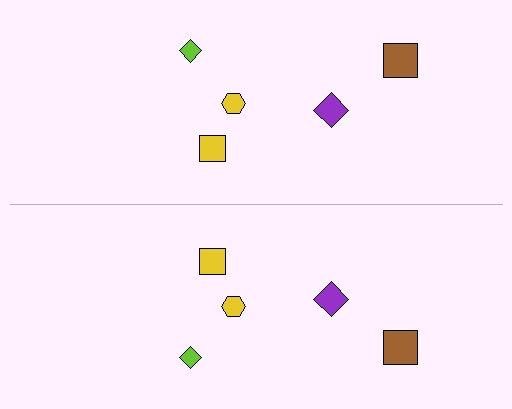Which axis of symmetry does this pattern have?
The pattern has a horizontal axis of symmetry running through the center of the image.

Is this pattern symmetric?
Yes, this pattern has bilateral (reflection) symmetry.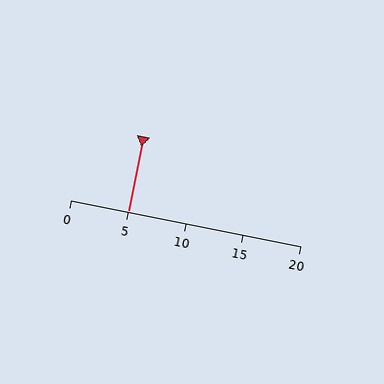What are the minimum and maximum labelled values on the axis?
The axis runs from 0 to 20.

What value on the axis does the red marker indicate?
The marker indicates approximately 5.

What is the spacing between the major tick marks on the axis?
The major ticks are spaced 5 apart.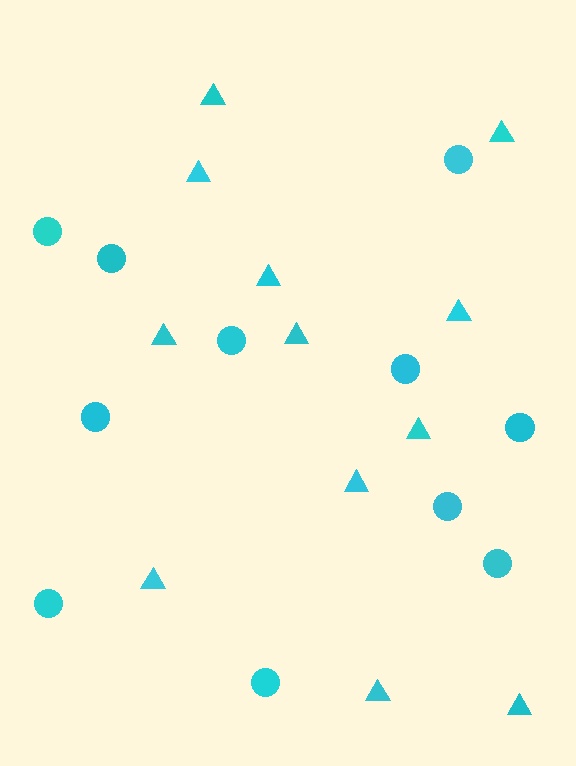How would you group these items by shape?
There are 2 groups: one group of triangles (12) and one group of circles (11).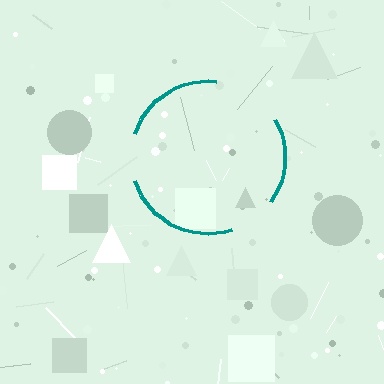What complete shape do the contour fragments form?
The contour fragments form a circle.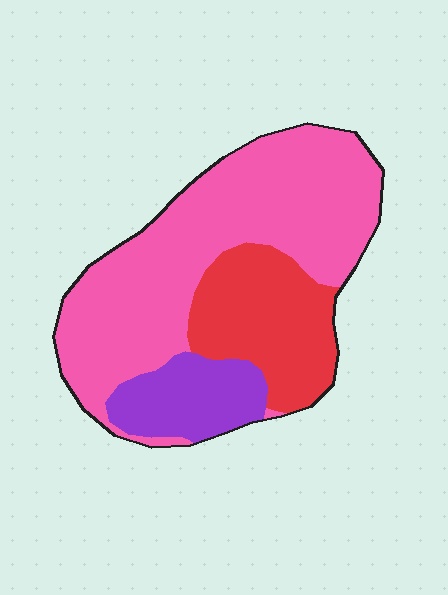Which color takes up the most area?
Pink, at roughly 60%.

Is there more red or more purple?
Red.